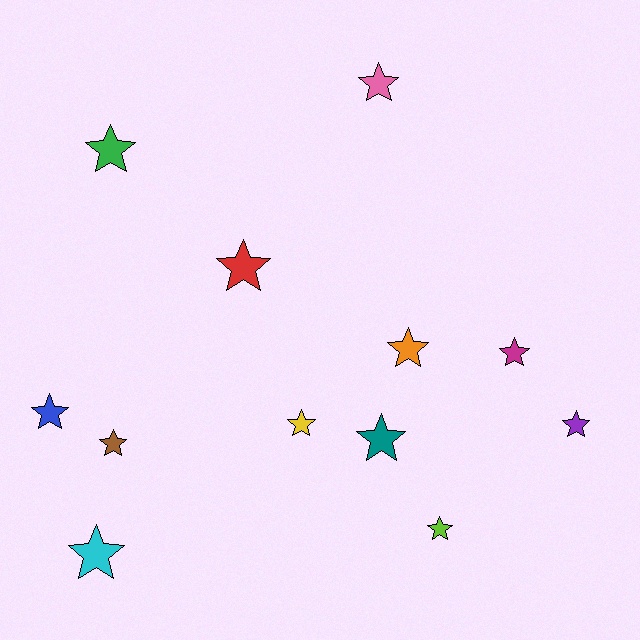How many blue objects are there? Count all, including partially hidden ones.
There is 1 blue object.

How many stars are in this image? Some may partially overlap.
There are 12 stars.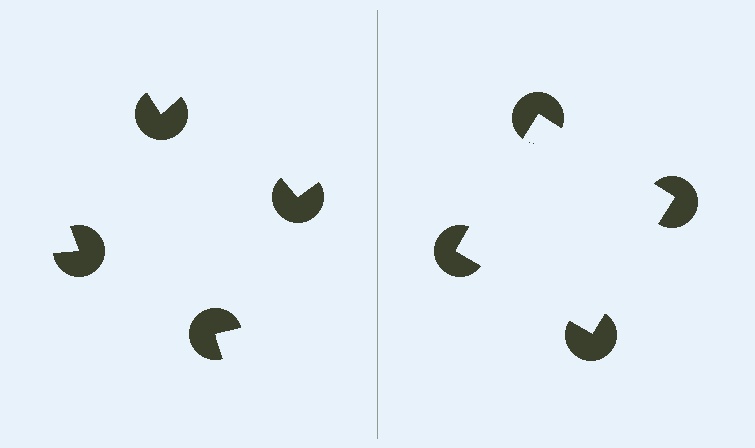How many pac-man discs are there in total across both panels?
8 — 4 on each side.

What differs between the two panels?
The pac-man discs are positioned identically on both sides; only the wedge orientations differ. On the right they align to a square; on the left they are misaligned.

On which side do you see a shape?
An illusory square appears on the right side. On the left side the wedge cuts are rotated, so no coherent shape forms.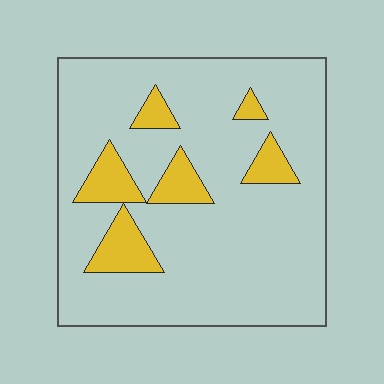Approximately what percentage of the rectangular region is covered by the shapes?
Approximately 15%.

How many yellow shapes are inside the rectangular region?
6.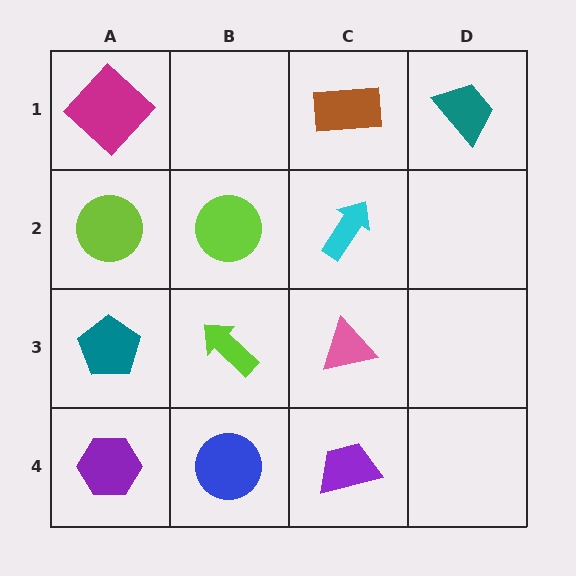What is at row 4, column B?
A blue circle.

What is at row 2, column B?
A lime circle.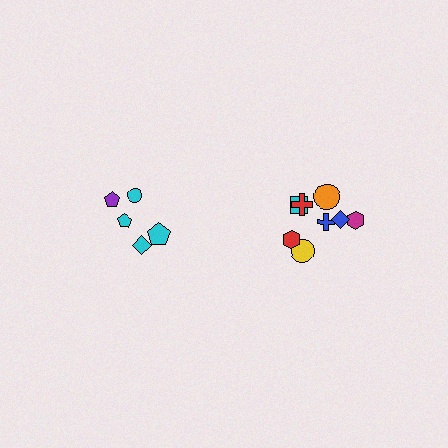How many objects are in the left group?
There are 5 objects.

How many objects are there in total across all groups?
There are 13 objects.